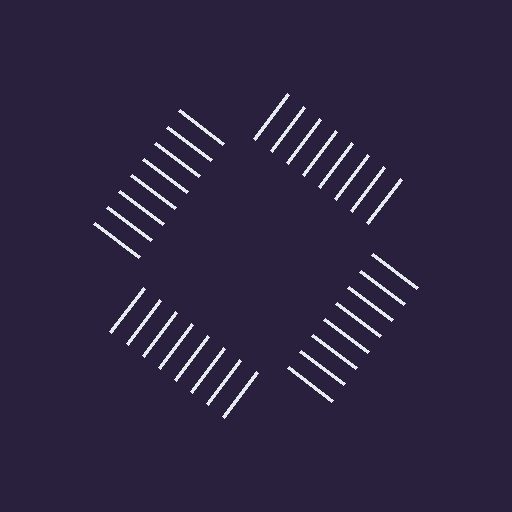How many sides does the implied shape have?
4 sides — the line-ends trace a square.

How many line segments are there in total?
32 — 8 along each of the 4 edges.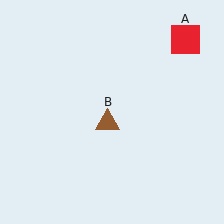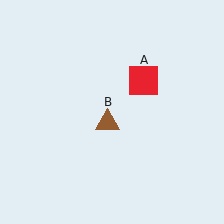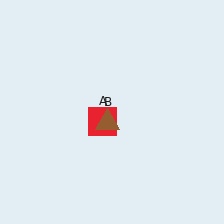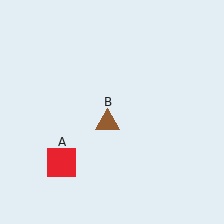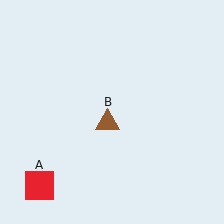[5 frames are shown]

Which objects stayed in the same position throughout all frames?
Brown triangle (object B) remained stationary.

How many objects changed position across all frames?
1 object changed position: red square (object A).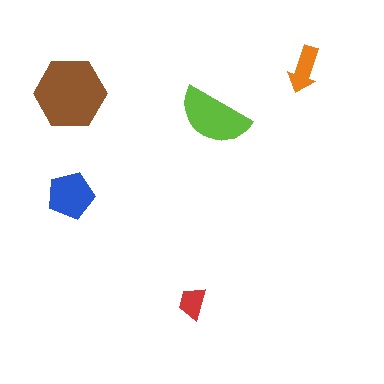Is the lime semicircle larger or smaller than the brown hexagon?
Smaller.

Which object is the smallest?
The red trapezoid.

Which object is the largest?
The brown hexagon.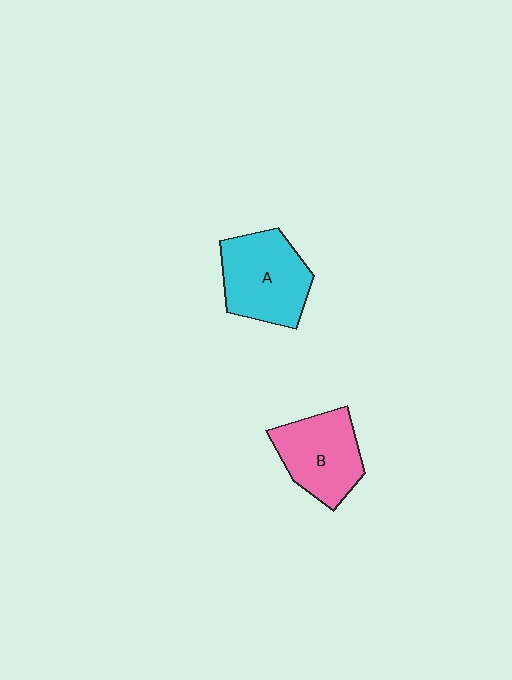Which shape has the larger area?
Shape A (cyan).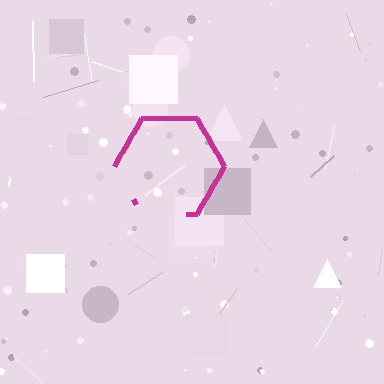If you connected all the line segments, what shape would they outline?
They would outline a hexagon.